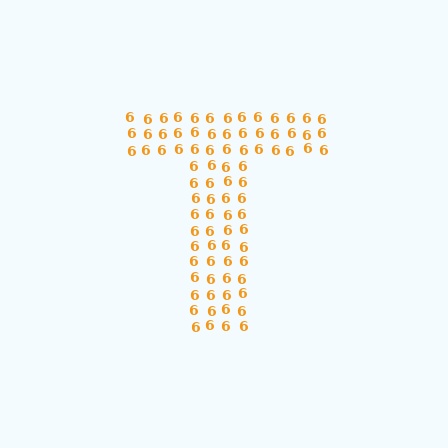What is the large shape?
The large shape is the letter T.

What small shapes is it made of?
It is made of small digit 6's.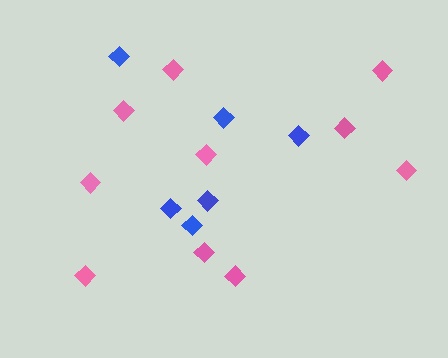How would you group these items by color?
There are 2 groups: one group of pink diamonds (10) and one group of blue diamonds (6).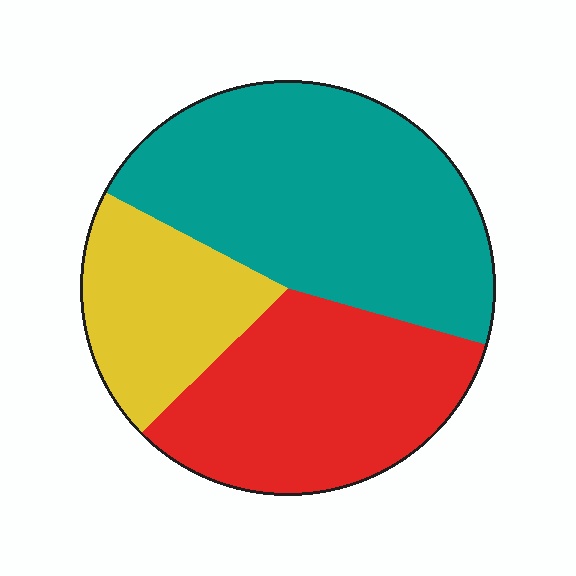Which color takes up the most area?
Teal, at roughly 45%.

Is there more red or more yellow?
Red.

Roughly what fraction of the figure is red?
Red takes up about one third (1/3) of the figure.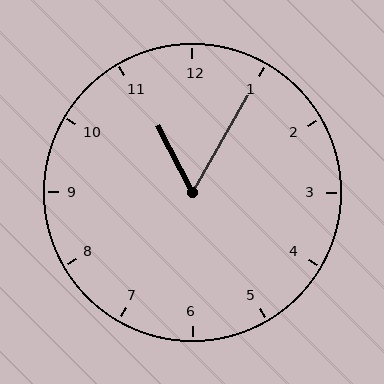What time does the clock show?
11:05.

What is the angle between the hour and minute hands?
Approximately 58 degrees.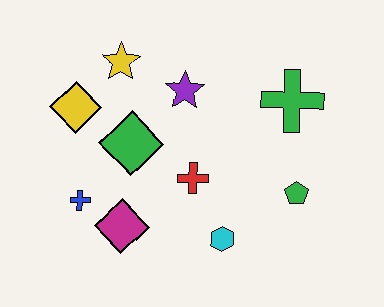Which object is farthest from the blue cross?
The green cross is farthest from the blue cross.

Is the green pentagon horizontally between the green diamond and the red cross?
No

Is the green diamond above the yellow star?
No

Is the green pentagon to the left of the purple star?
No